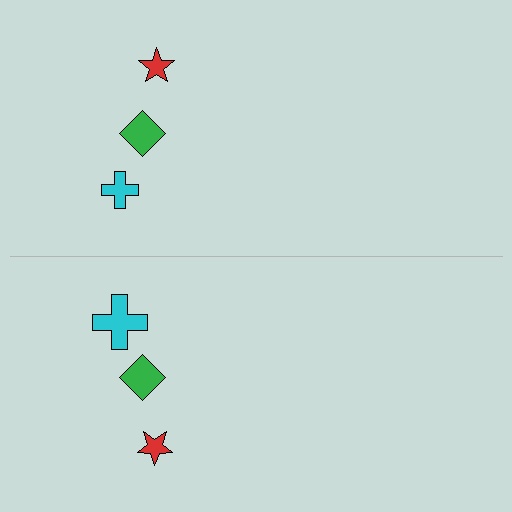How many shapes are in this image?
There are 6 shapes in this image.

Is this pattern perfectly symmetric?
No, the pattern is not perfectly symmetric. The cyan cross on the bottom side has a different size than its mirror counterpart.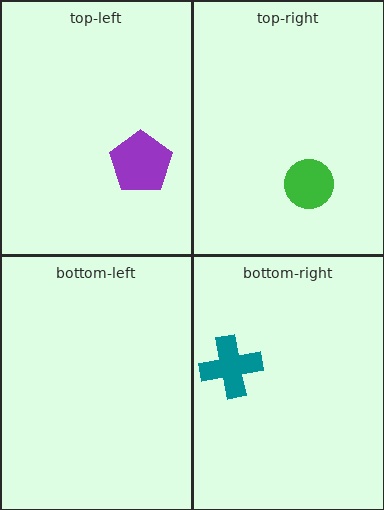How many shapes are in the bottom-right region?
1.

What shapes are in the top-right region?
The green circle.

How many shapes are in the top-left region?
1.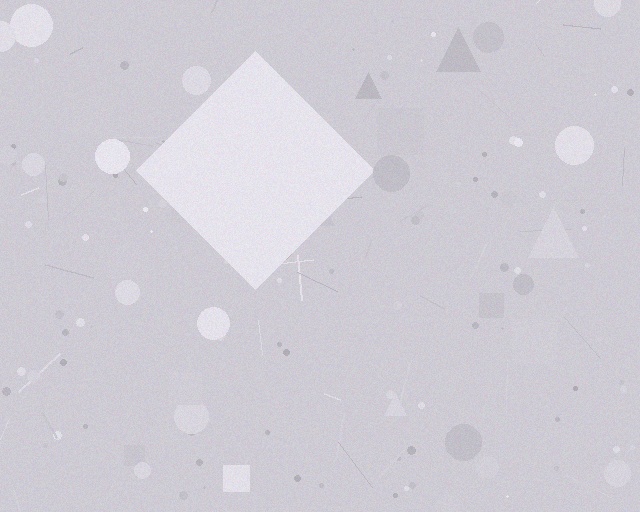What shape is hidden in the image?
A diamond is hidden in the image.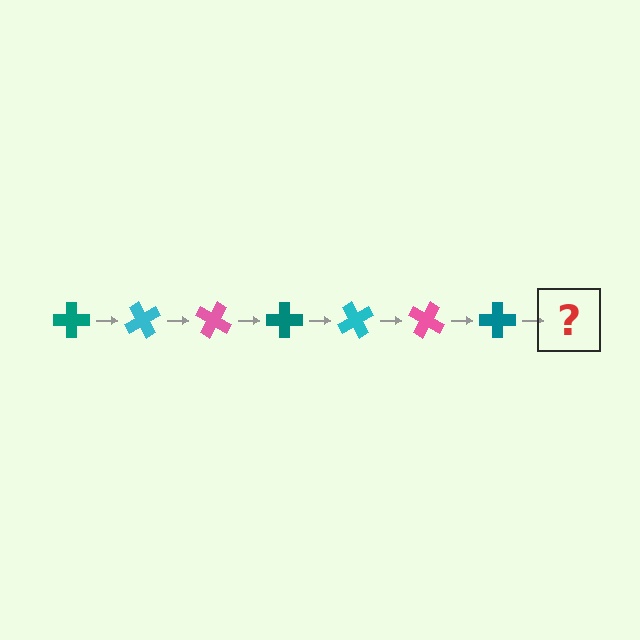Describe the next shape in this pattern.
It should be a cyan cross, rotated 420 degrees from the start.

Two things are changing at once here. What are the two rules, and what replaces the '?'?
The two rules are that it rotates 60 degrees each step and the color cycles through teal, cyan, and pink. The '?' should be a cyan cross, rotated 420 degrees from the start.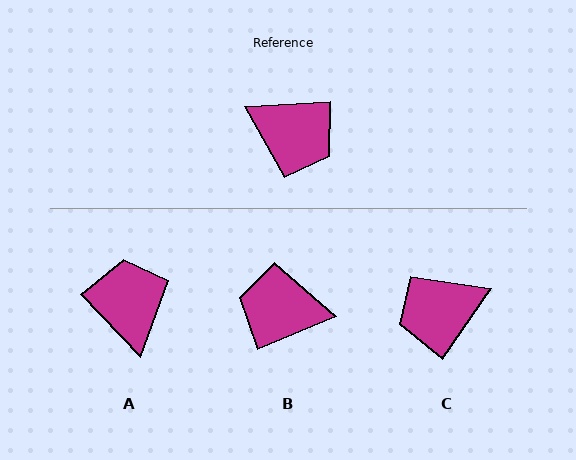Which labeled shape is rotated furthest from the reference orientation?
B, about 160 degrees away.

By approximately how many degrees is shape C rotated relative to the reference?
Approximately 128 degrees clockwise.